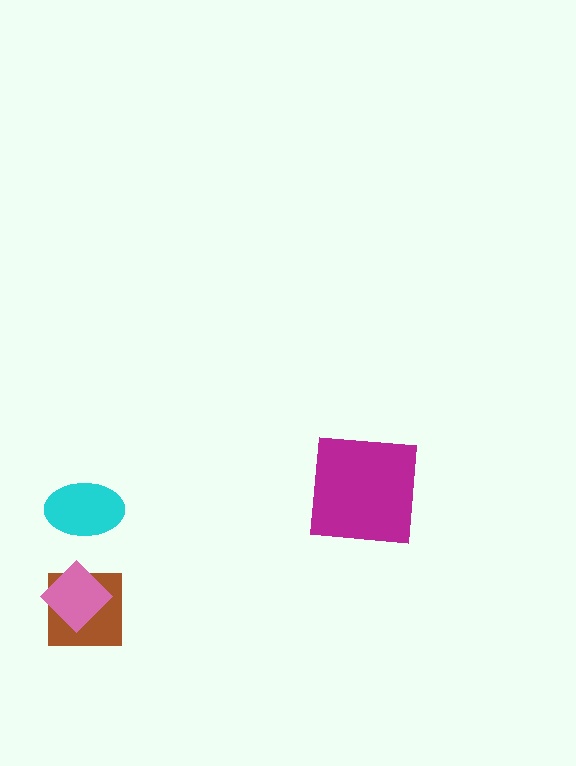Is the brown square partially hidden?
Yes, it is partially covered by another shape.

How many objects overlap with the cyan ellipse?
0 objects overlap with the cyan ellipse.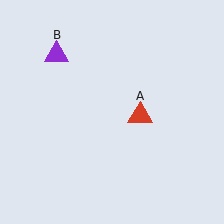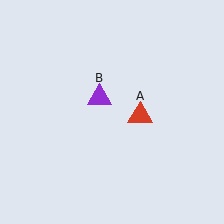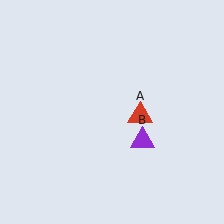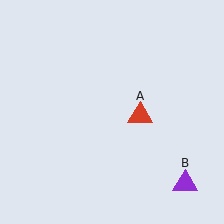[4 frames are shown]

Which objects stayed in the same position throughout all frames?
Red triangle (object A) remained stationary.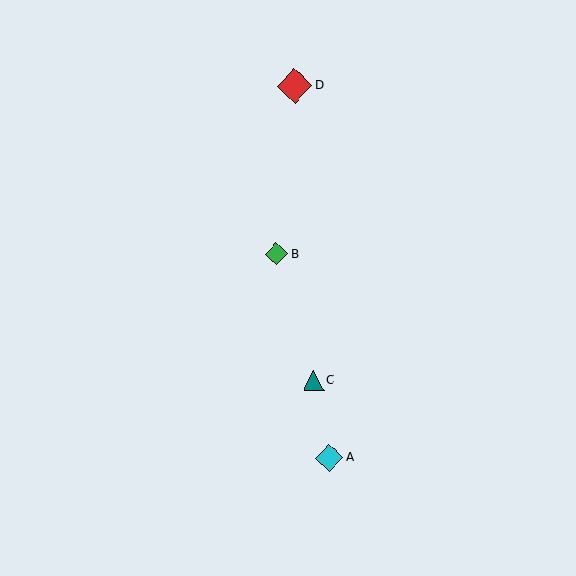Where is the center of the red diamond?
The center of the red diamond is at (295, 86).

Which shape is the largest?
The red diamond (labeled D) is the largest.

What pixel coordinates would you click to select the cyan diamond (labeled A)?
Click at (329, 458) to select the cyan diamond A.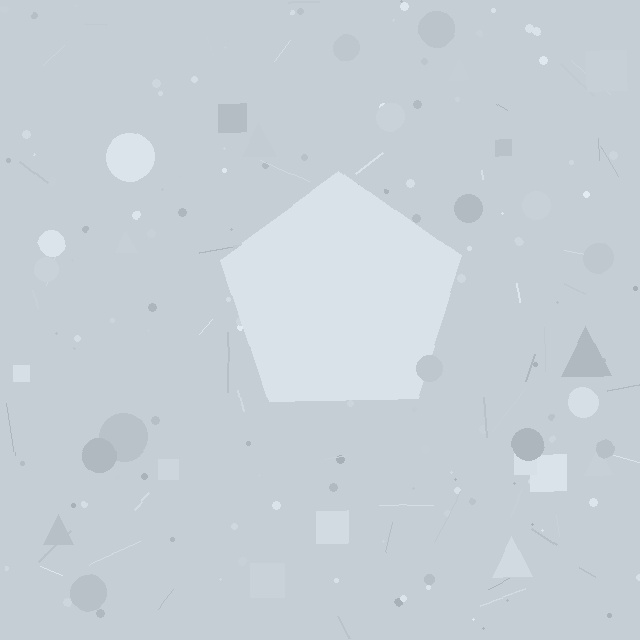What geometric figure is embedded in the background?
A pentagon is embedded in the background.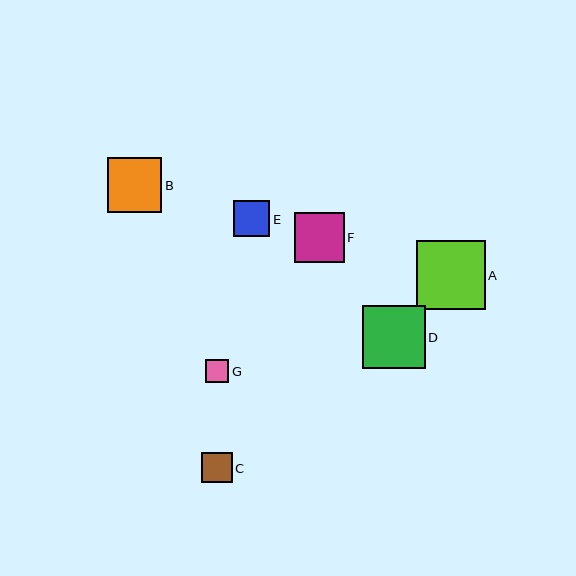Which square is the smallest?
Square G is the smallest with a size of approximately 23 pixels.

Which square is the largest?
Square A is the largest with a size of approximately 69 pixels.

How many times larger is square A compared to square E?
Square A is approximately 1.9 times the size of square E.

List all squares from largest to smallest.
From largest to smallest: A, D, B, F, E, C, G.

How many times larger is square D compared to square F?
Square D is approximately 1.3 times the size of square F.